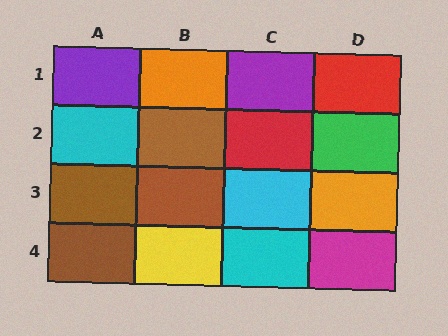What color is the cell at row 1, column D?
Red.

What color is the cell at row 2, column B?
Brown.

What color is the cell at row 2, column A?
Cyan.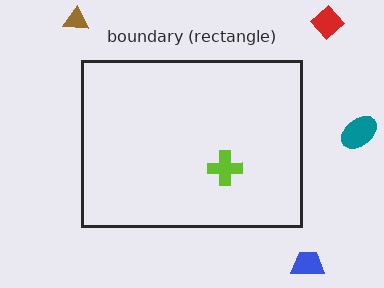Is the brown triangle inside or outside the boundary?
Outside.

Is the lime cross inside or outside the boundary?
Inside.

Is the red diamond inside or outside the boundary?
Outside.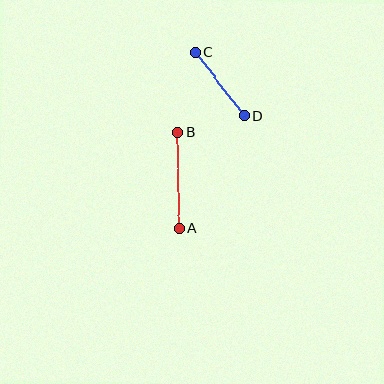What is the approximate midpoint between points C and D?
The midpoint is at approximately (220, 84) pixels.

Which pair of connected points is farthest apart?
Points A and B are farthest apart.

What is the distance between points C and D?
The distance is approximately 80 pixels.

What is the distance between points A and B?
The distance is approximately 96 pixels.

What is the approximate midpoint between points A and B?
The midpoint is at approximately (179, 180) pixels.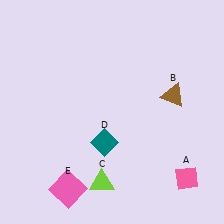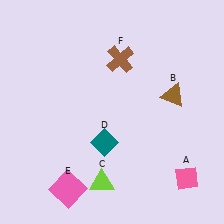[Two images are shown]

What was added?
A brown cross (F) was added in Image 2.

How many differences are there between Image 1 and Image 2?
There is 1 difference between the two images.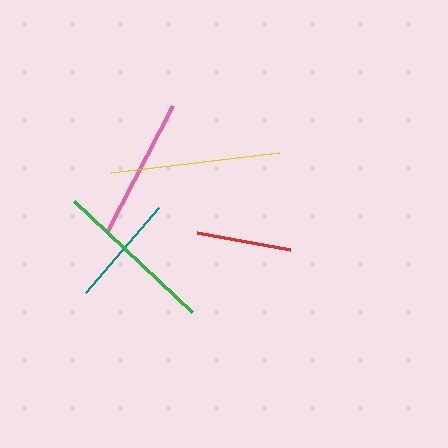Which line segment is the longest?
The yellow line is the longest at approximately 170 pixels.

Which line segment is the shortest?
The red line is the shortest at approximately 95 pixels.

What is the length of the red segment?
The red segment is approximately 95 pixels long.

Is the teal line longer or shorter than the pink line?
The pink line is longer than the teal line.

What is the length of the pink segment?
The pink segment is approximately 141 pixels long.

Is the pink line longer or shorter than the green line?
The green line is longer than the pink line.